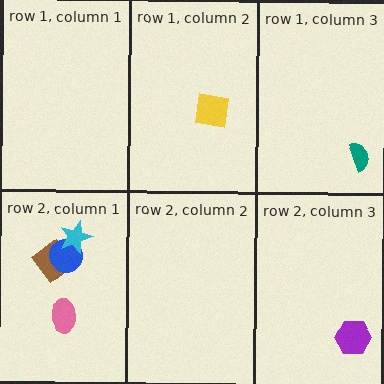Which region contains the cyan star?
The row 2, column 1 region.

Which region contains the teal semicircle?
The row 1, column 3 region.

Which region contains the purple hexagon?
The row 2, column 3 region.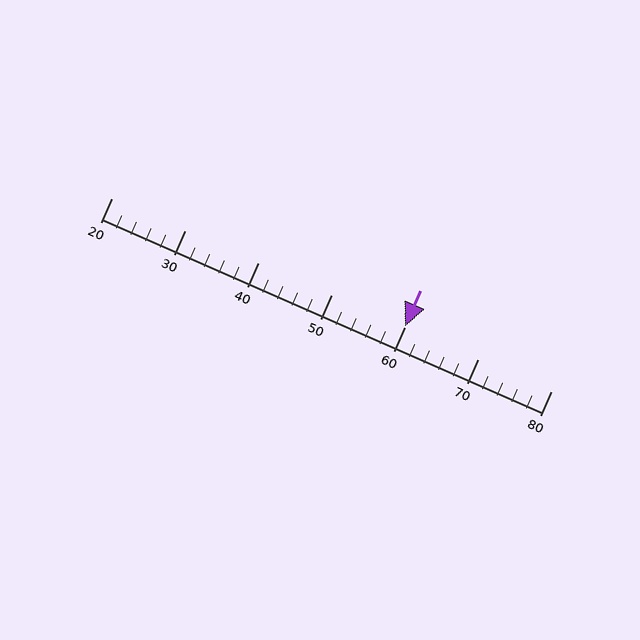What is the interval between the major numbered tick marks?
The major tick marks are spaced 10 units apart.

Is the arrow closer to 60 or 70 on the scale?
The arrow is closer to 60.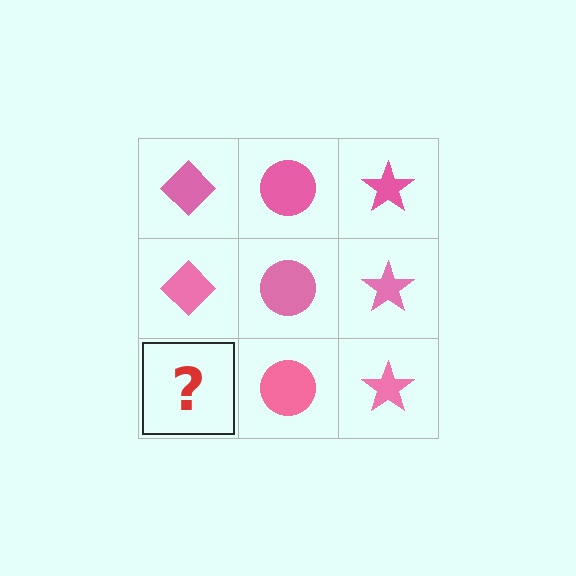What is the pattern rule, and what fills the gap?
The rule is that each column has a consistent shape. The gap should be filled with a pink diamond.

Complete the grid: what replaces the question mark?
The question mark should be replaced with a pink diamond.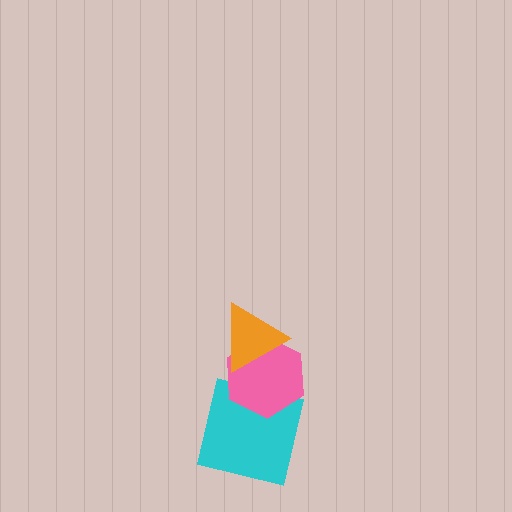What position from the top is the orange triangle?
The orange triangle is 1st from the top.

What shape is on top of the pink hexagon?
The orange triangle is on top of the pink hexagon.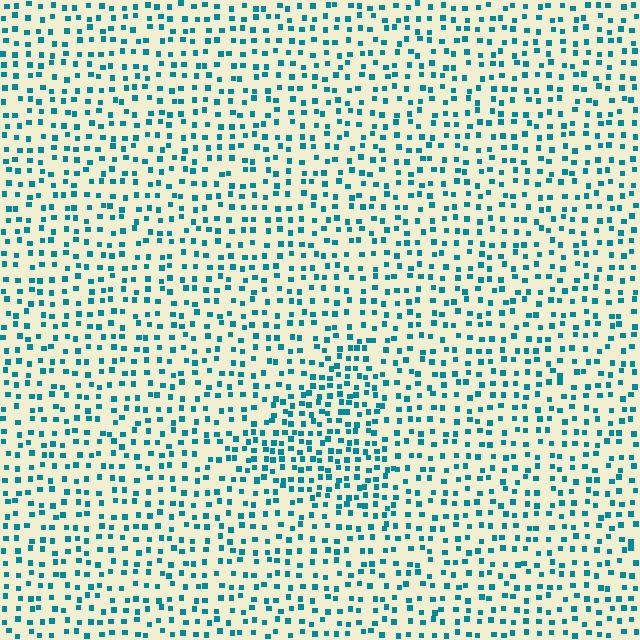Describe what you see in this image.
The image contains small teal elements arranged at two different densities. A triangle-shaped region is visible where the elements are more densely packed than the surrounding area.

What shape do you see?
I see a triangle.